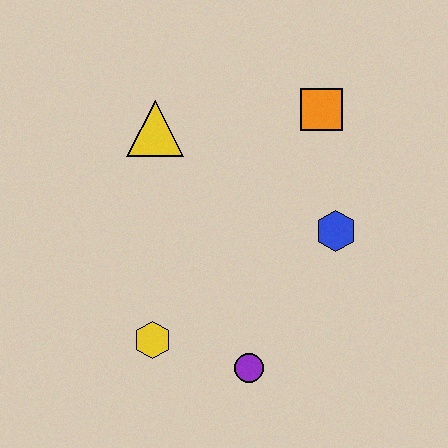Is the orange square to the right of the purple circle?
Yes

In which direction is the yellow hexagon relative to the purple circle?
The yellow hexagon is to the left of the purple circle.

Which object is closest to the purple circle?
The yellow hexagon is closest to the purple circle.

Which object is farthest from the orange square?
The yellow hexagon is farthest from the orange square.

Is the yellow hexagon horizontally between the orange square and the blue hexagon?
No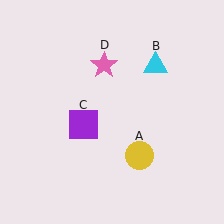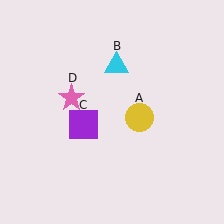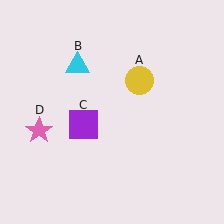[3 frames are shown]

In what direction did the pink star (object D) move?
The pink star (object D) moved down and to the left.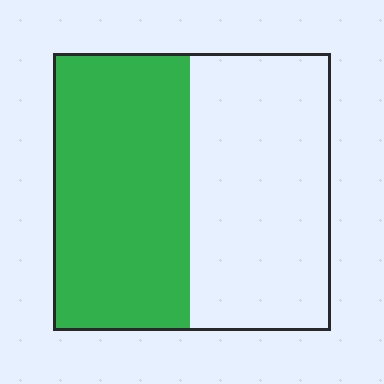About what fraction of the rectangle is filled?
About one half (1/2).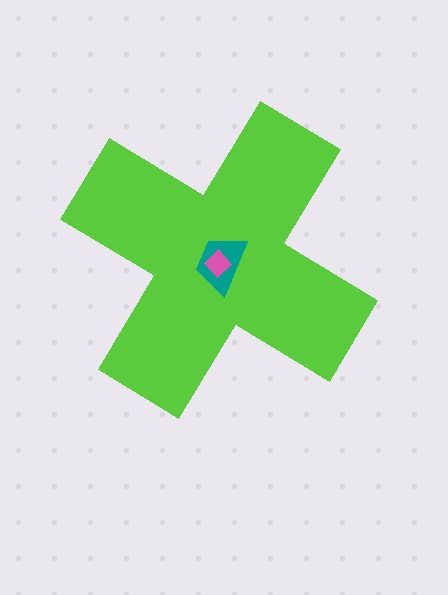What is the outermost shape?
The lime cross.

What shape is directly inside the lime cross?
The teal trapezoid.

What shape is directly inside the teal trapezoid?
The pink diamond.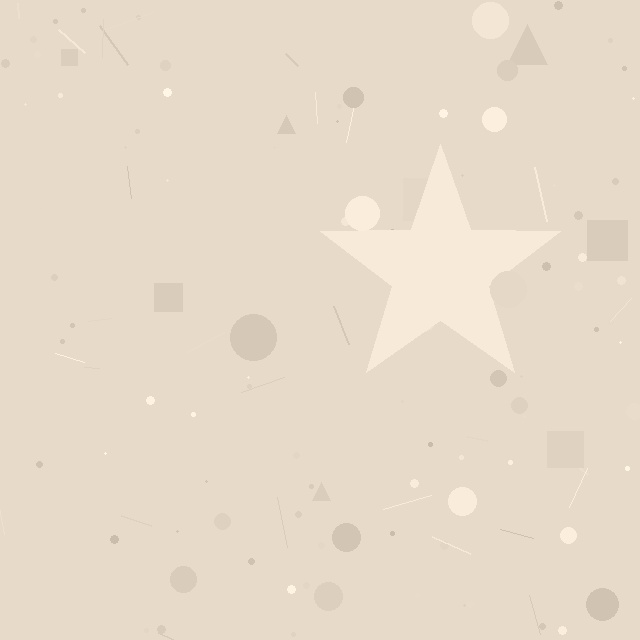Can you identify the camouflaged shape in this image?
The camouflaged shape is a star.